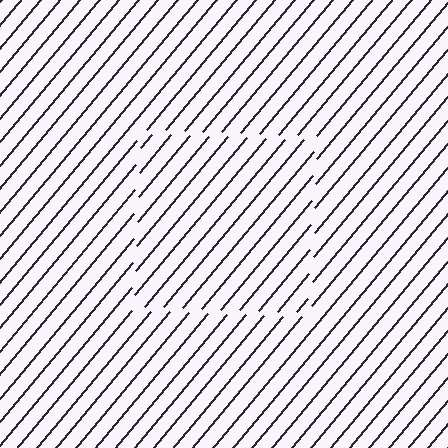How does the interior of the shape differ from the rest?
The interior of the shape contains the same grating, shifted by half a period — the contour is defined by the phase discontinuity where line-ends from the inner and outer gratings abut.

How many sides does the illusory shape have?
4 sides — the line-ends trace a square.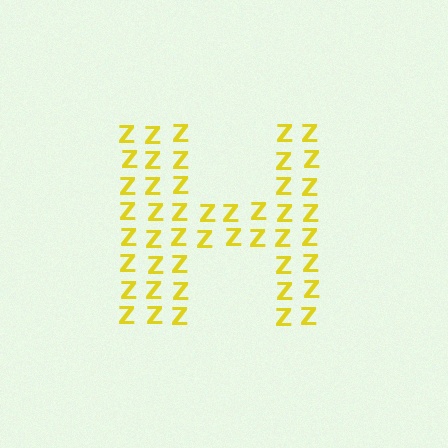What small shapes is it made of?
It is made of small letter Z's.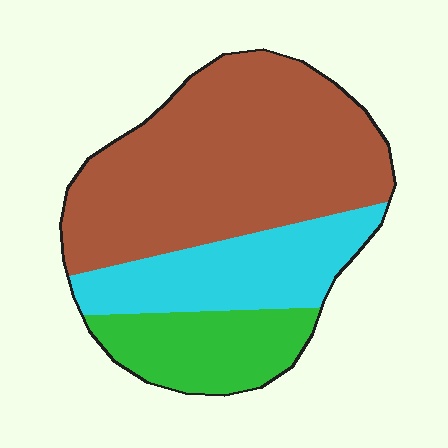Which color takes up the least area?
Green, at roughly 20%.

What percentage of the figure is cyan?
Cyan takes up about one quarter (1/4) of the figure.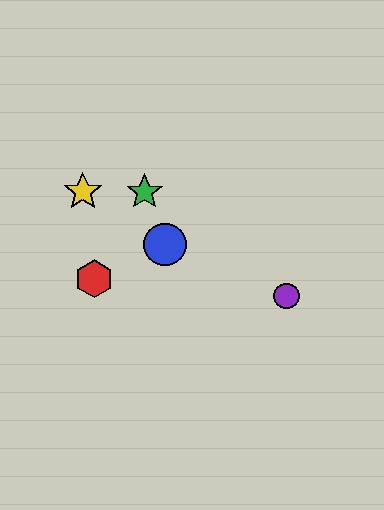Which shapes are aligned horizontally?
The green star, the yellow star are aligned horizontally.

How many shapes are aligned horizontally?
2 shapes (the green star, the yellow star) are aligned horizontally.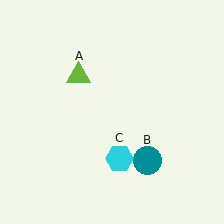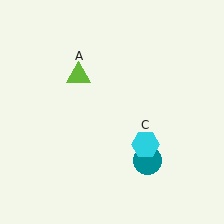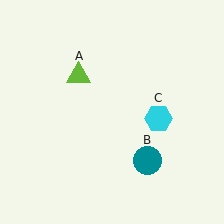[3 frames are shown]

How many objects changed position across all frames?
1 object changed position: cyan hexagon (object C).